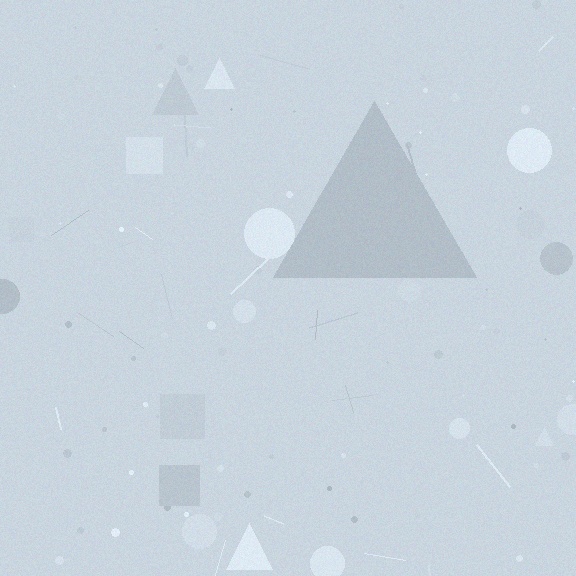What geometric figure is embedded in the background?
A triangle is embedded in the background.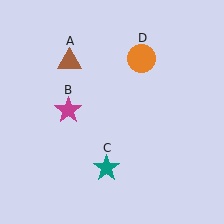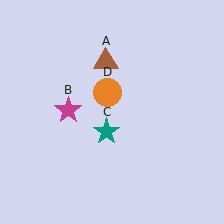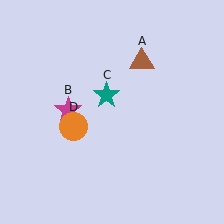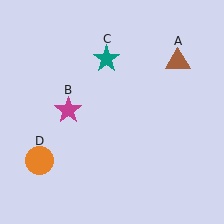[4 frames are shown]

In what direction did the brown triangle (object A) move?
The brown triangle (object A) moved right.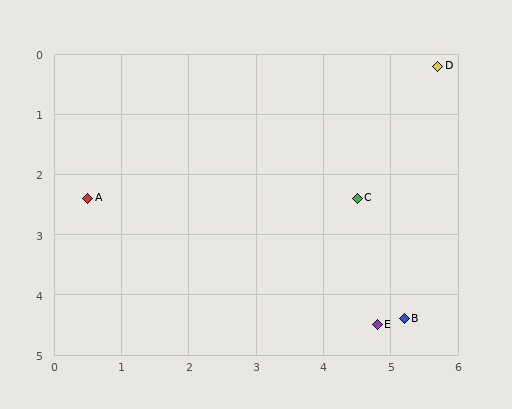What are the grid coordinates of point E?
Point E is at approximately (4.8, 4.5).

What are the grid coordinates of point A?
Point A is at approximately (0.5, 2.4).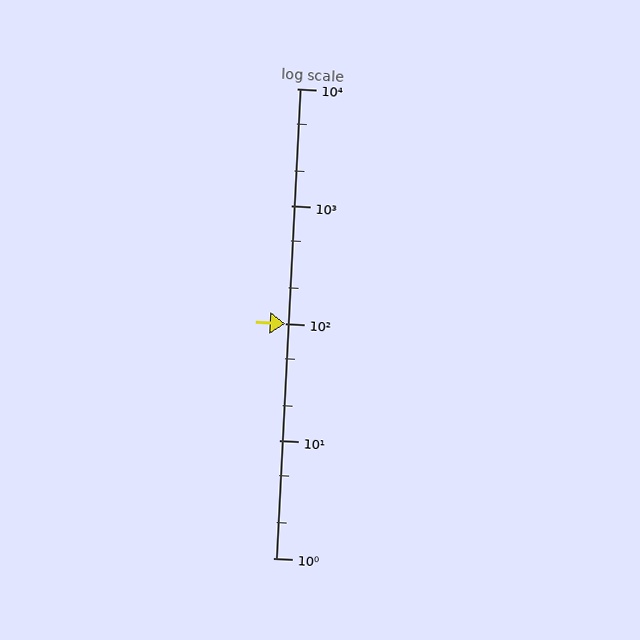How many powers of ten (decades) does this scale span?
The scale spans 4 decades, from 1 to 10000.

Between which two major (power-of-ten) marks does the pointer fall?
The pointer is between 100 and 1000.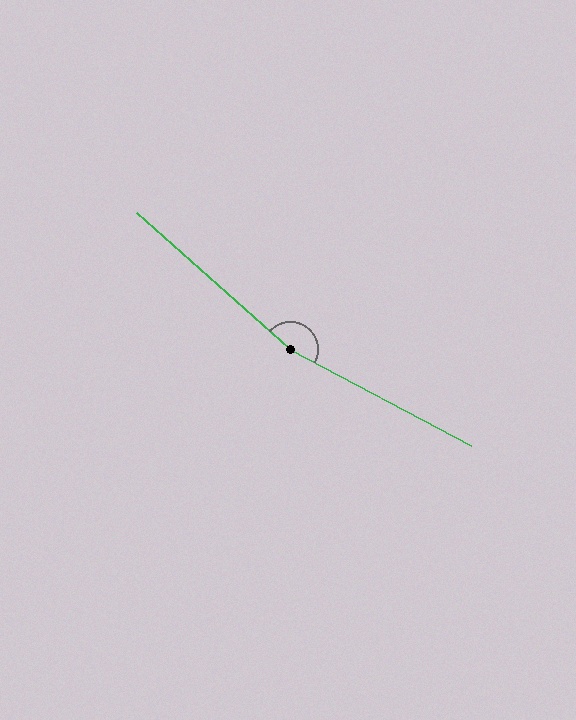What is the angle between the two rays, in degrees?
Approximately 167 degrees.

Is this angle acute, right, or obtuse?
It is obtuse.